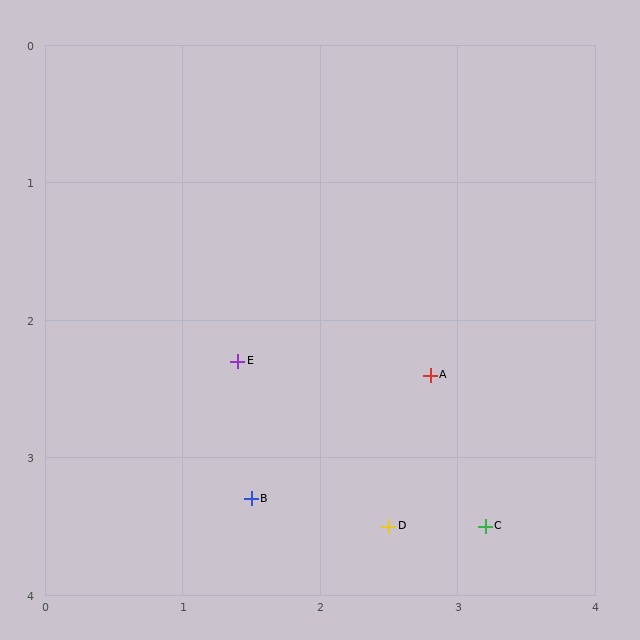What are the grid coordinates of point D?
Point D is at approximately (2.5, 3.5).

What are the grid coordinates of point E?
Point E is at approximately (1.4, 2.3).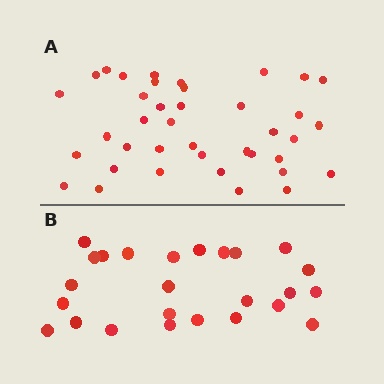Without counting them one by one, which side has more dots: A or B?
Region A (the top region) has more dots.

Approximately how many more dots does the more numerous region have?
Region A has approximately 15 more dots than region B.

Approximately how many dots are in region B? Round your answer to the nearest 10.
About 20 dots. (The exact count is 25, which rounds to 20.)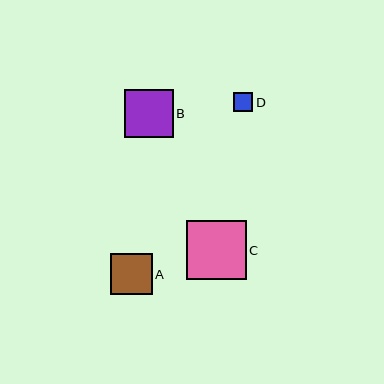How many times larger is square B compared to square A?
Square B is approximately 1.2 times the size of square A.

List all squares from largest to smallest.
From largest to smallest: C, B, A, D.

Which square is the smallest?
Square D is the smallest with a size of approximately 20 pixels.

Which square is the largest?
Square C is the largest with a size of approximately 59 pixels.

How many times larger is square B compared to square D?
Square B is approximately 2.5 times the size of square D.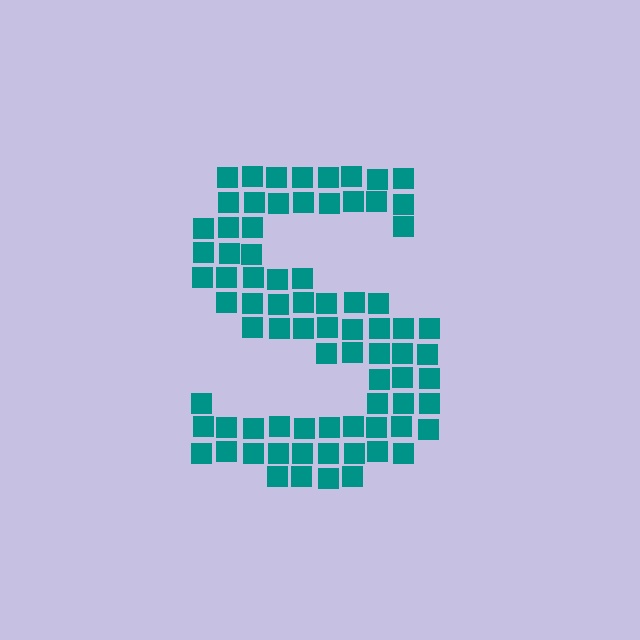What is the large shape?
The large shape is the letter S.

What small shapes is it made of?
It is made of small squares.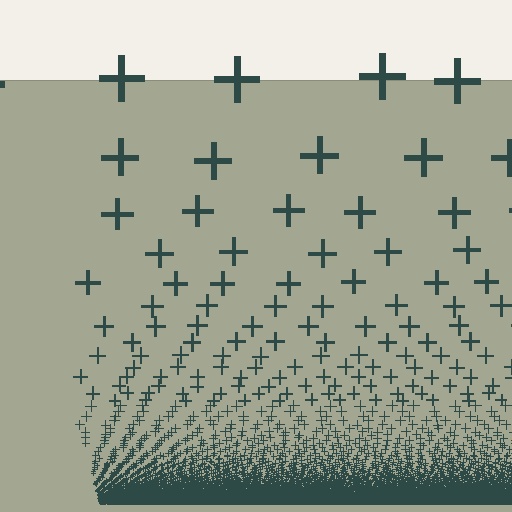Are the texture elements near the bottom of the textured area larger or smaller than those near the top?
Smaller. The gradient is inverted — elements near the bottom are smaller and denser.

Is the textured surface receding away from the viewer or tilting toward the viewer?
The surface appears to tilt toward the viewer. Texture elements get larger and sparser toward the top.